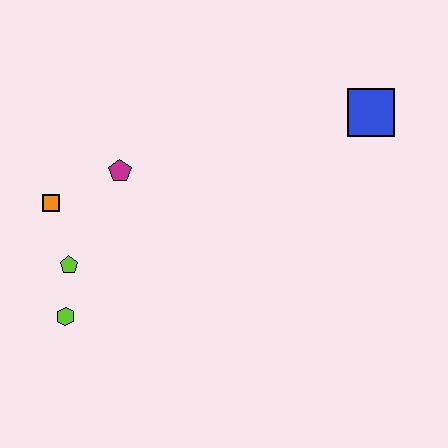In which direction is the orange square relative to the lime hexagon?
The orange square is above the lime hexagon.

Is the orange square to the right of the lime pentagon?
No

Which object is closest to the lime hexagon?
The lime pentagon is closest to the lime hexagon.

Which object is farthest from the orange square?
The blue square is farthest from the orange square.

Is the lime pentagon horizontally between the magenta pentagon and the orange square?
Yes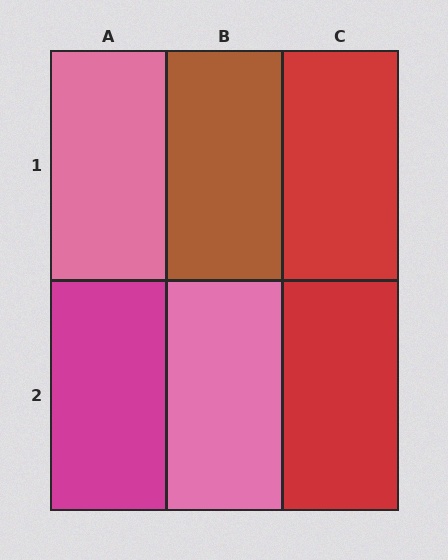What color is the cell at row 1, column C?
Red.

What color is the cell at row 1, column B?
Brown.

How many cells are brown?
1 cell is brown.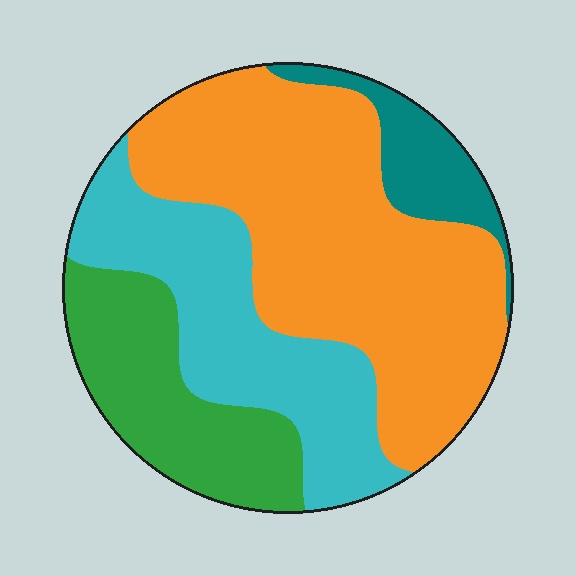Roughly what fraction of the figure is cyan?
Cyan takes up about one quarter (1/4) of the figure.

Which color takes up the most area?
Orange, at roughly 45%.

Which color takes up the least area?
Teal, at roughly 10%.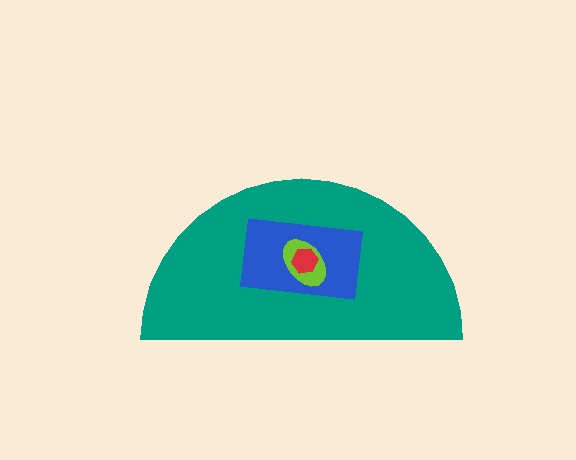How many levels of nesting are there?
4.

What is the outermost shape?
The teal semicircle.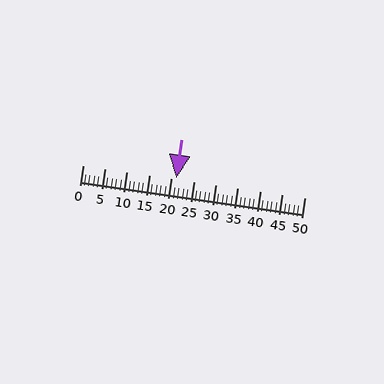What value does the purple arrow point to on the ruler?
The purple arrow points to approximately 21.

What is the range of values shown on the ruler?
The ruler shows values from 0 to 50.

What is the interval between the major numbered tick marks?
The major tick marks are spaced 5 units apart.